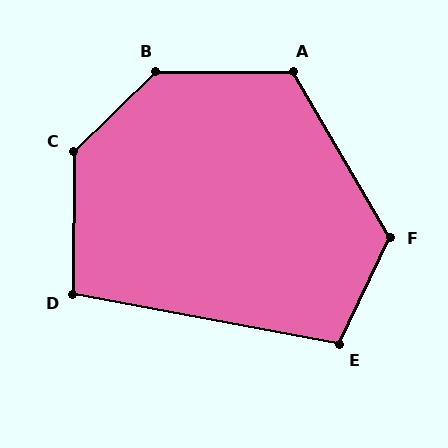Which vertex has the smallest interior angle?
D, at approximately 100 degrees.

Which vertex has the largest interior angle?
B, at approximately 136 degrees.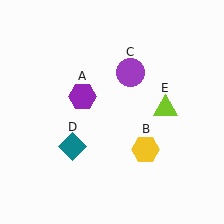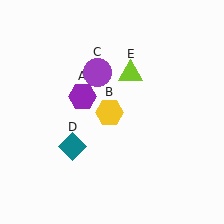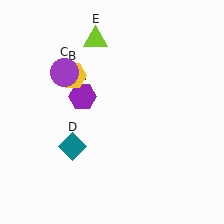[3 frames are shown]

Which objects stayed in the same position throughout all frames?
Purple hexagon (object A) and teal diamond (object D) remained stationary.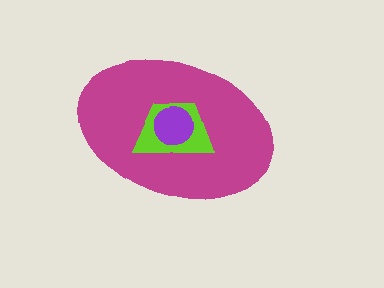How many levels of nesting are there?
3.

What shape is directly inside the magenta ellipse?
The lime trapezoid.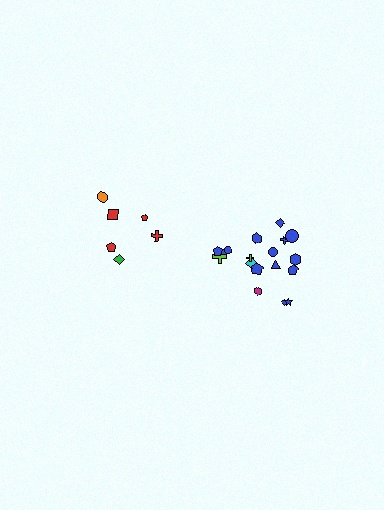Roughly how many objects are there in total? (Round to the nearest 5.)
Roughly 25 objects in total.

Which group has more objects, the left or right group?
The right group.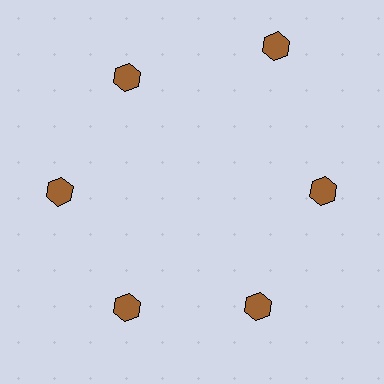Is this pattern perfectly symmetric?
No. The 6 brown hexagons are arranged in a ring, but one element near the 1 o'clock position is pushed outward from the center, breaking the 6-fold rotational symmetry.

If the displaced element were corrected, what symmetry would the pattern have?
It would have 6-fold rotational symmetry — the pattern would map onto itself every 60 degrees.